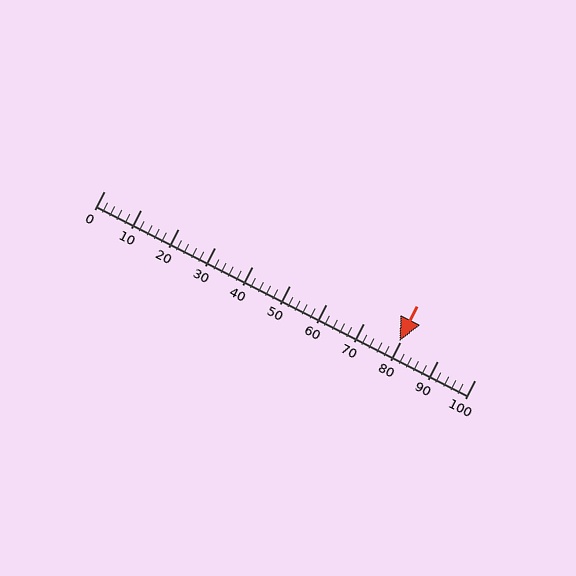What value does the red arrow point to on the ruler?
The red arrow points to approximately 80.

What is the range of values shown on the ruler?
The ruler shows values from 0 to 100.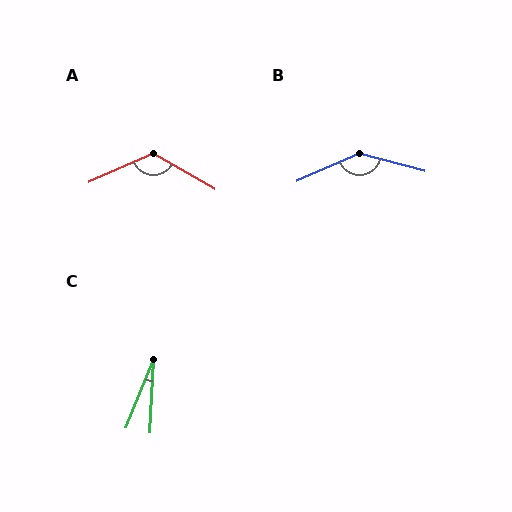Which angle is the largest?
B, at approximately 141 degrees.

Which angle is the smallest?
C, at approximately 20 degrees.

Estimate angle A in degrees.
Approximately 126 degrees.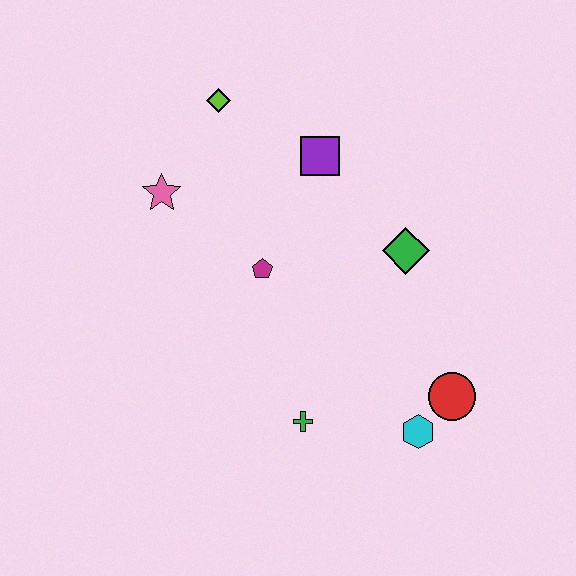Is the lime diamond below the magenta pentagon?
No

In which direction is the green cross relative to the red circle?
The green cross is to the left of the red circle.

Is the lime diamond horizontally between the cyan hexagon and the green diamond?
No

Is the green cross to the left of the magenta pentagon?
No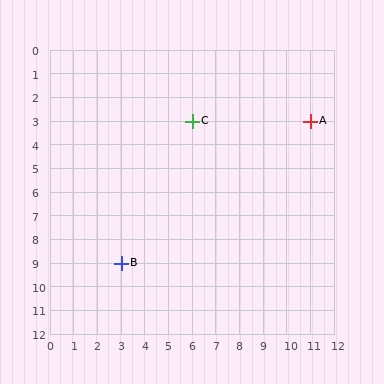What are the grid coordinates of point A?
Point A is at grid coordinates (11, 3).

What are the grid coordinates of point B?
Point B is at grid coordinates (3, 9).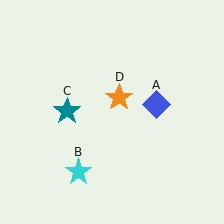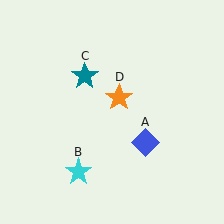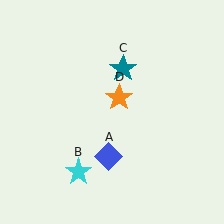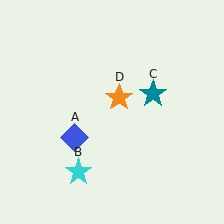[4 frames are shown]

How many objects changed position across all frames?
2 objects changed position: blue diamond (object A), teal star (object C).